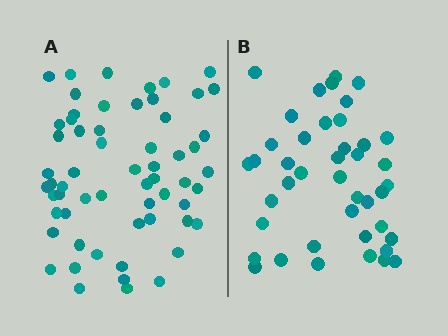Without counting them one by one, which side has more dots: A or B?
Region A (the left region) has more dots.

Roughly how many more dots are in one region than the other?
Region A has approximately 20 more dots than region B.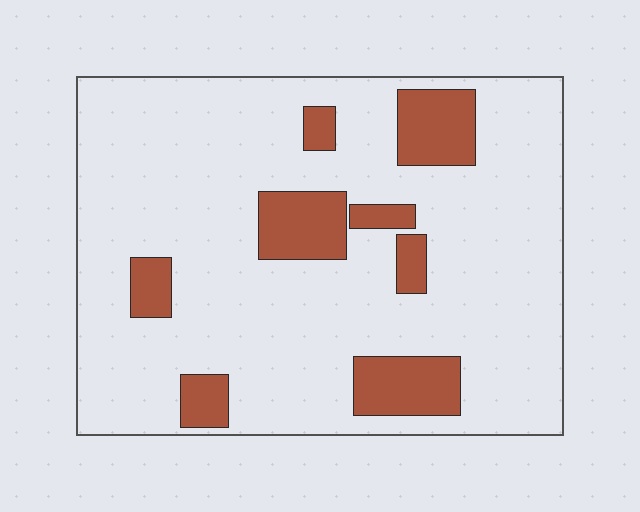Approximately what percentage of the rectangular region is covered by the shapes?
Approximately 15%.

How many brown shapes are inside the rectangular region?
8.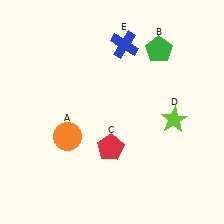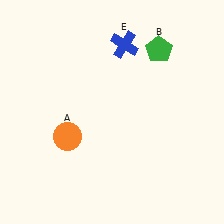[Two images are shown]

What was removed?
The lime star (D), the red pentagon (C) were removed in Image 2.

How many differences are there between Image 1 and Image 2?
There are 2 differences between the two images.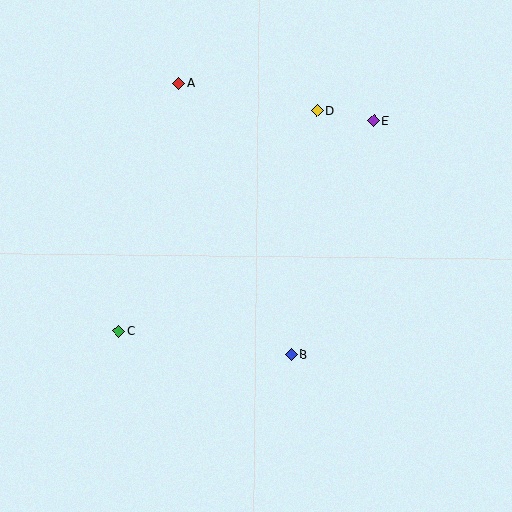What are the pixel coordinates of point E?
Point E is at (373, 121).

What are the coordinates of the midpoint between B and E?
The midpoint between B and E is at (332, 238).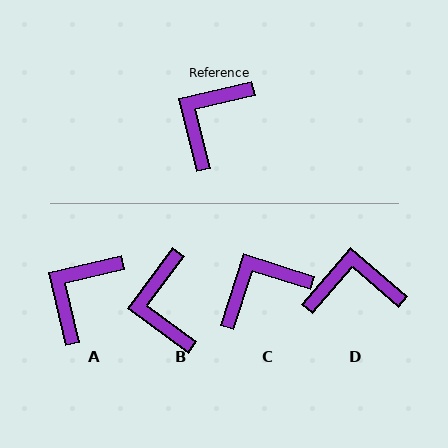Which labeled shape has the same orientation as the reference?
A.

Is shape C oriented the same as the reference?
No, it is off by about 31 degrees.